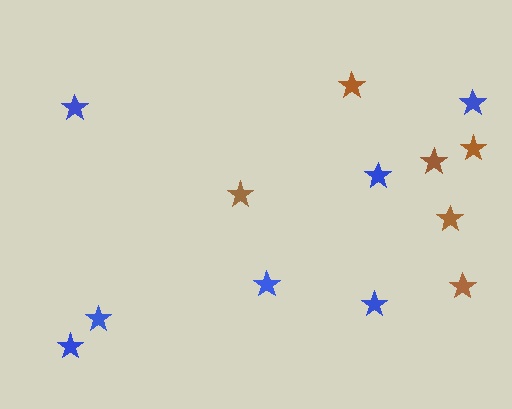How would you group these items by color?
There are 2 groups: one group of brown stars (6) and one group of blue stars (7).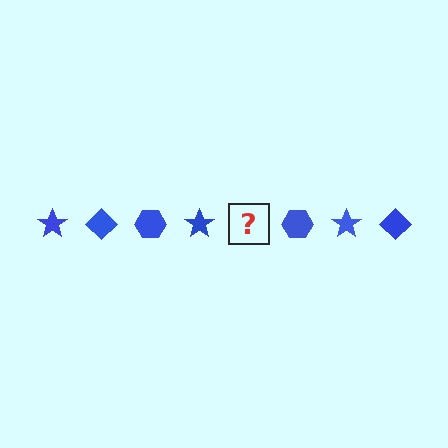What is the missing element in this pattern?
The missing element is a blue diamond.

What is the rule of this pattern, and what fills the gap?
The rule is that the pattern cycles through star, diamond, hexagon shapes in blue. The gap should be filled with a blue diamond.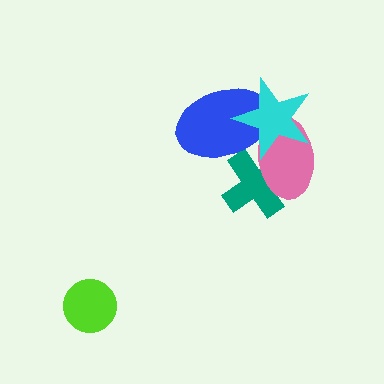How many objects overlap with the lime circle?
0 objects overlap with the lime circle.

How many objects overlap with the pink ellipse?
3 objects overlap with the pink ellipse.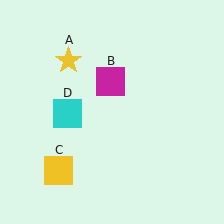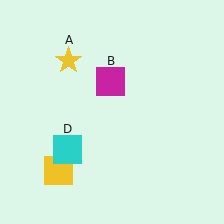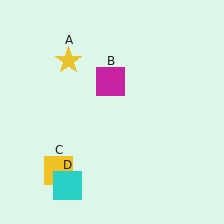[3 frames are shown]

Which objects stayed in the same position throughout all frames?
Yellow star (object A) and magenta square (object B) and yellow square (object C) remained stationary.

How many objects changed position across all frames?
1 object changed position: cyan square (object D).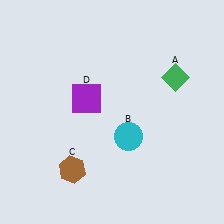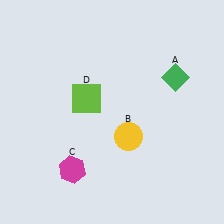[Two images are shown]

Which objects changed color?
B changed from cyan to yellow. C changed from brown to magenta. D changed from purple to lime.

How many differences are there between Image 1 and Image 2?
There are 3 differences between the two images.